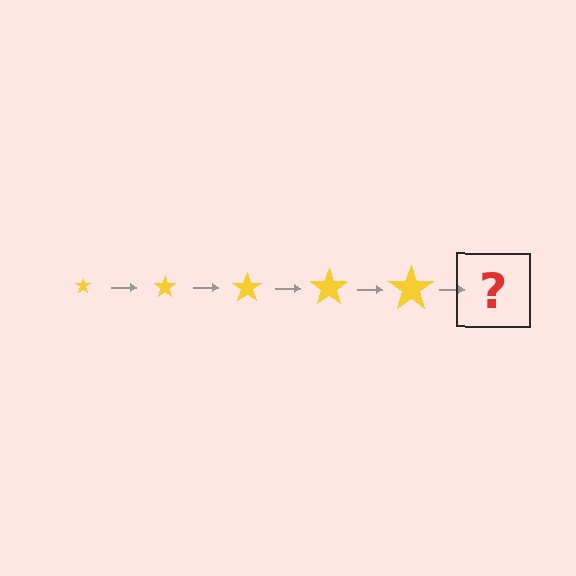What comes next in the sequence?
The next element should be a yellow star, larger than the previous one.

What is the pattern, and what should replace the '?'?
The pattern is that the star gets progressively larger each step. The '?' should be a yellow star, larger than the previous one.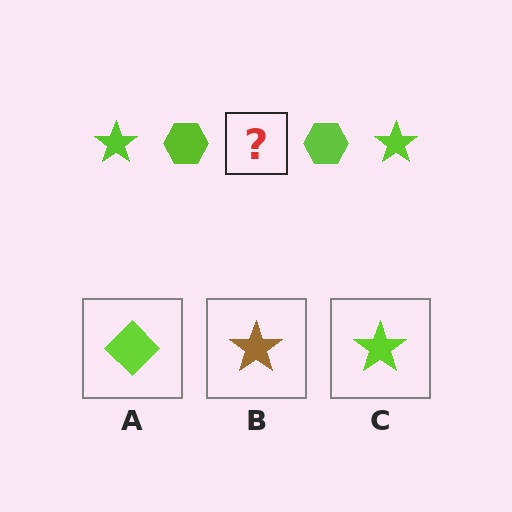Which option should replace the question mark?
Option C.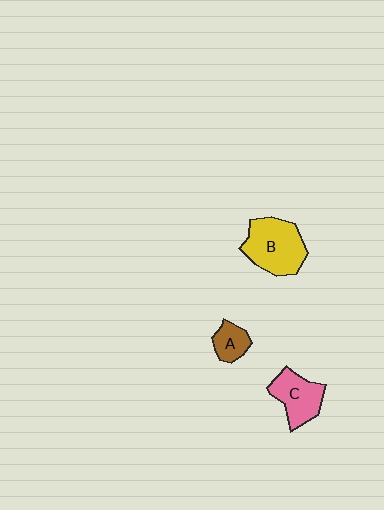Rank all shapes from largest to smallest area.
From largest to smallest: B (yellow), C (pink), A (brown).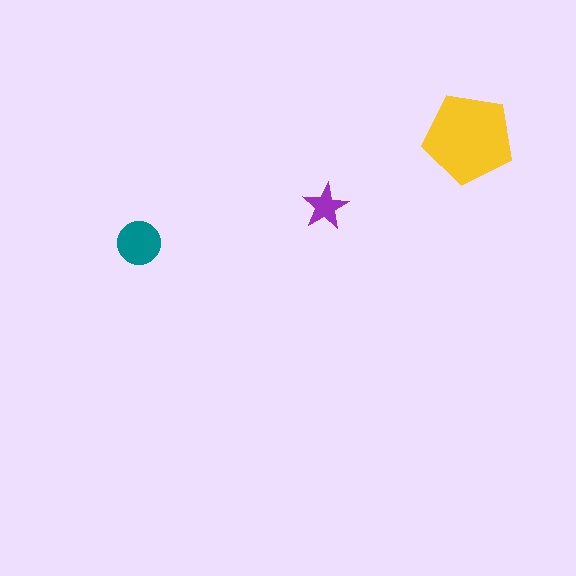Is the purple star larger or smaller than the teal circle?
Smaller.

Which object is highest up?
The yellow pentagon is topmost.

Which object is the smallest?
The purple star.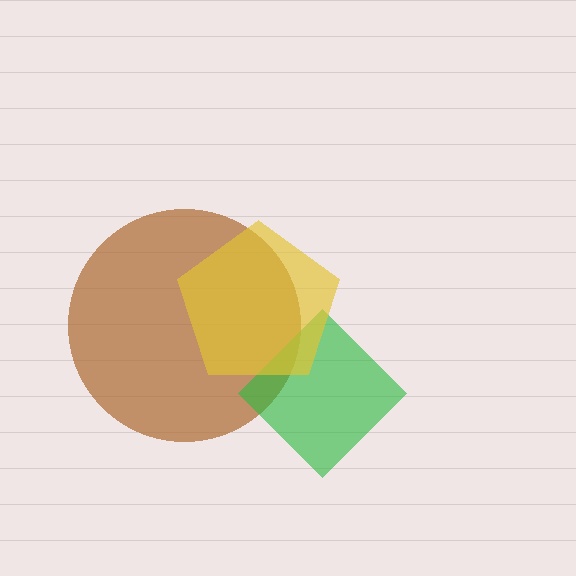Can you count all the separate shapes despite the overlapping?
Yes, there are 3 separate shapes.